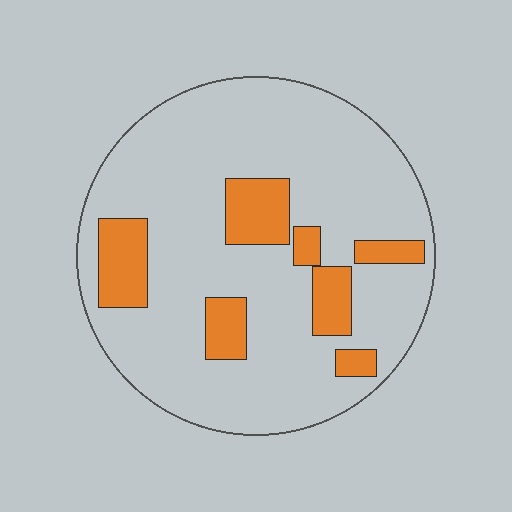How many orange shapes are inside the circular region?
7.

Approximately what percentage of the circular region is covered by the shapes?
Approximately 20%.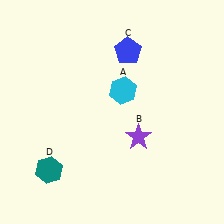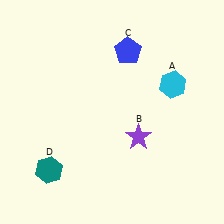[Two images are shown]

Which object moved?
The cyan hexagon (A) moved right.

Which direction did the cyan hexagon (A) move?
The cyan hexagon (A) moved right.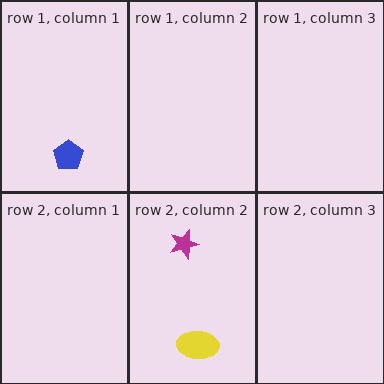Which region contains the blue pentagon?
The row 1, column 1 region.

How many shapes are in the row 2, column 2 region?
2.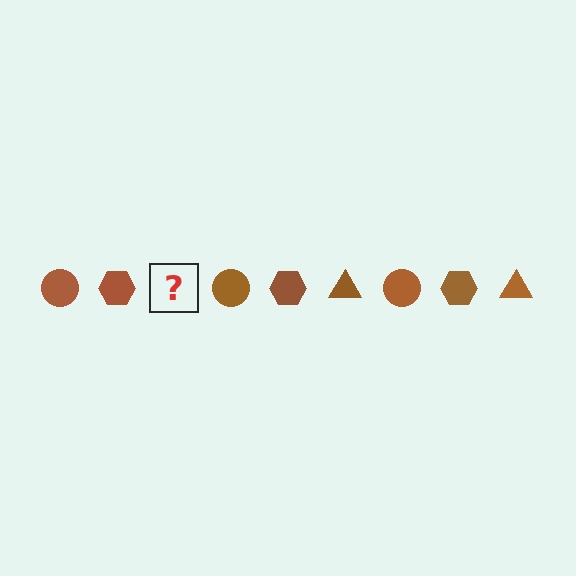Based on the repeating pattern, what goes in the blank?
The blank should be a brown triangle.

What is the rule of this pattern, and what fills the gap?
The rule is that the pattern cycles through circle, hexagon, triangle shapes in brown. The gap should be filled with a brown triangle.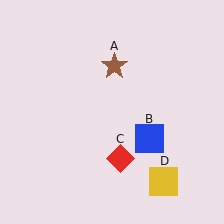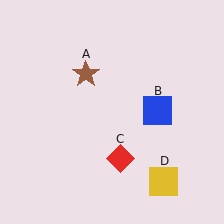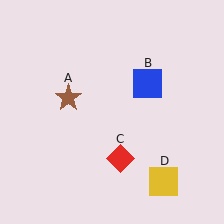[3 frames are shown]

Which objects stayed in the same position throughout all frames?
Red diamond (object C) and yellow square (object D) remained stationary.